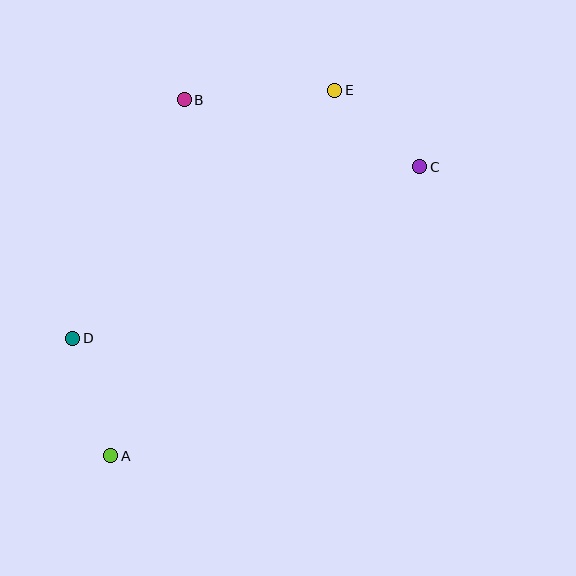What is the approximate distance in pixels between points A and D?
The distance between A and D is approximately 124 pixels.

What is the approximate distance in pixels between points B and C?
The distance between B and C is approximately 245 pixels.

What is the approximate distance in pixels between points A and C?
The distance between A and C is approximately 423 pixels.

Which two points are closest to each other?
Points C and E are closest to each other.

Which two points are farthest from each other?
Points A and E are farthest from each other.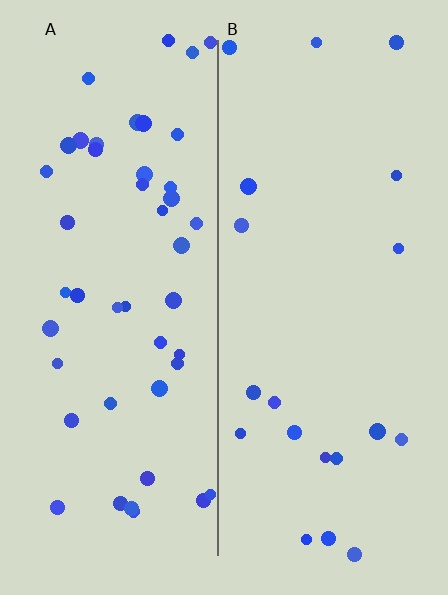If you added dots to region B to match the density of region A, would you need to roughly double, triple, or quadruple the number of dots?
Approximately double.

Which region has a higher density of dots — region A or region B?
A (the left).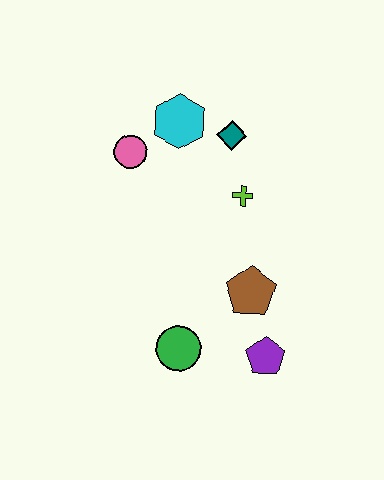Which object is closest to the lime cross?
The teal diamond is closest to the lime cross.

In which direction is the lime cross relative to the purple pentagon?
The lime cross is above the purple pentagon.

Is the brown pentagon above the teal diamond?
No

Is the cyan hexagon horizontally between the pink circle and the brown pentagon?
Yes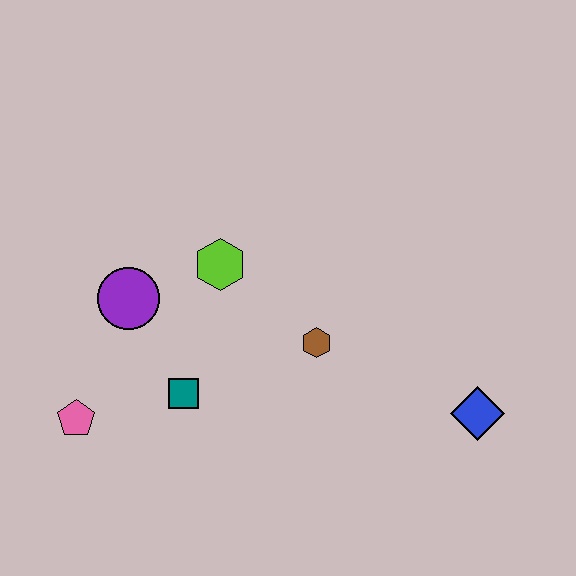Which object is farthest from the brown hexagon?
The pink pentagon is farthest from the brown hexagon.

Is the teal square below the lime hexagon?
Yes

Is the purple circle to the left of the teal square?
Yes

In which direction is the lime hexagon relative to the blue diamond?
The lime hexagon is to the left of the blue diamond.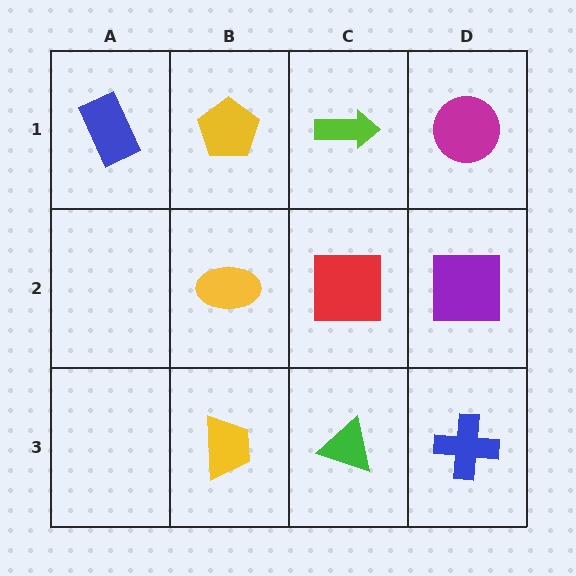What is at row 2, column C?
A red square.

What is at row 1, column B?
A yellow pentagon.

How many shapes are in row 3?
3 shapes.